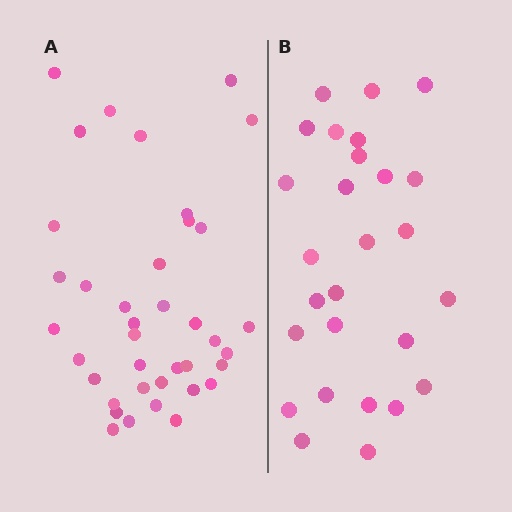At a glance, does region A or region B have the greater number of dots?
Region A (the left region) has more dots.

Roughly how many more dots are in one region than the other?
Region A has roughly 12 or so more dots than region B.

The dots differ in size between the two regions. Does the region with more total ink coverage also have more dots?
No. Region B has more total ink coverage because its dots are larger, but region A actually contains more individual dots. Total area can be misleading — the number of items is what matters here.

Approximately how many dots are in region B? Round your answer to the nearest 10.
About 30 dots. (The exact count is 27, which rounds to 30.)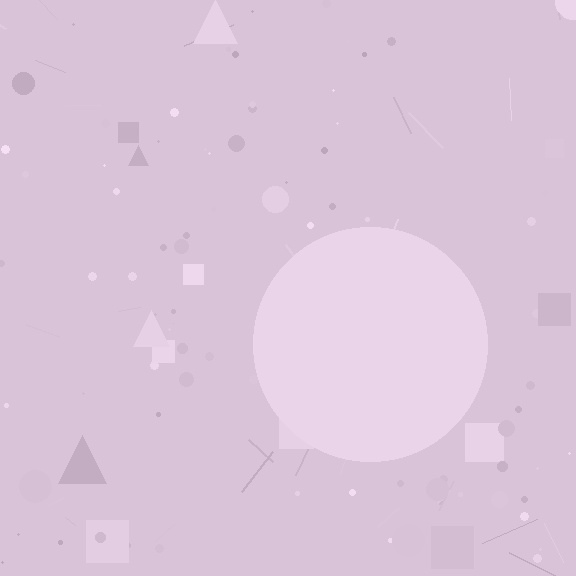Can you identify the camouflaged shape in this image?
The camouflaged shape is a circle.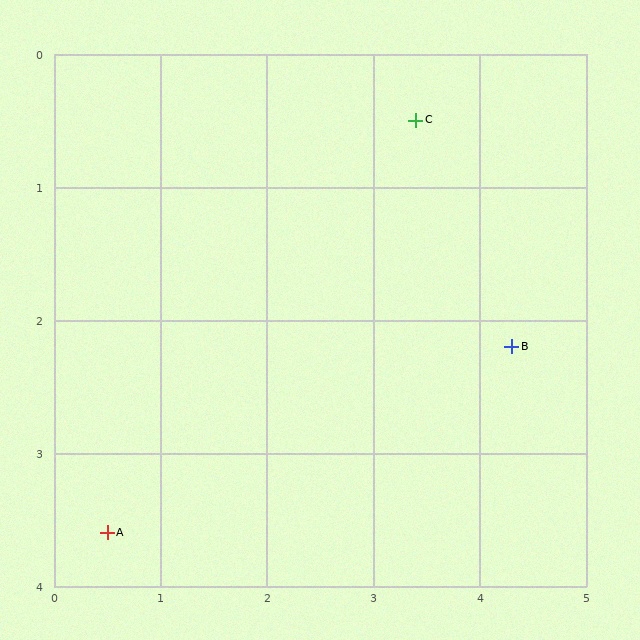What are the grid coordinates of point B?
Point B is at approximately (4.3, 2.2).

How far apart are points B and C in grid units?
Points B and C are about 1.9 grid units apart.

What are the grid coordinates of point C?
Point C is at approximately (3.4, 0.5).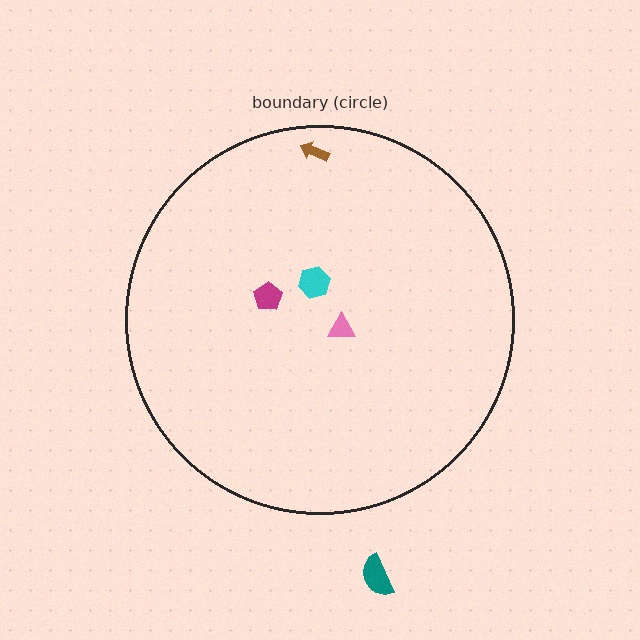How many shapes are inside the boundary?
4 inside, 1 outside.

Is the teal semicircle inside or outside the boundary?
Outside.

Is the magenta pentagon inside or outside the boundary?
Inside.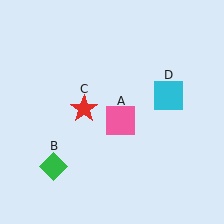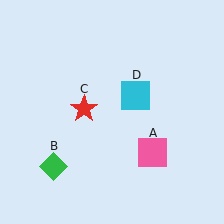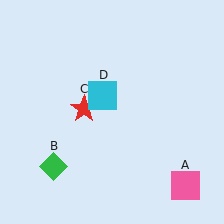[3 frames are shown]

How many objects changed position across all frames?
2 objects changed position: pink square (object A), cyan square (object D).